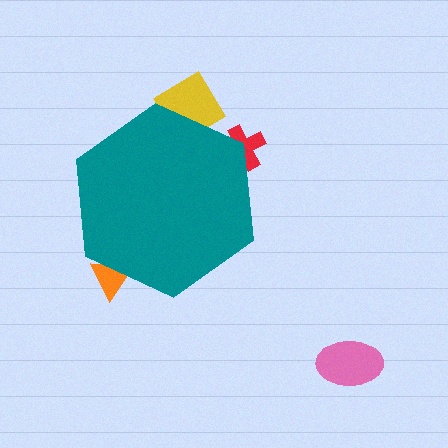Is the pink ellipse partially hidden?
No, the pink ellipse is fully visible.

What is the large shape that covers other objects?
A teal hexagon.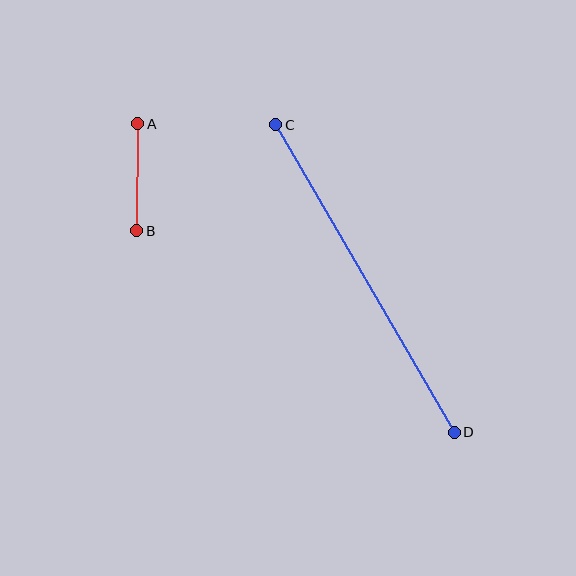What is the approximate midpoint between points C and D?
The midpoint is at approximately (365, 279) pixels.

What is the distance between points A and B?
The distance is approximately 107 pixels.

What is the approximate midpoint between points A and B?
The midpoint is at approximately (137, 177) pixels.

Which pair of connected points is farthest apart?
Points C and D are farthest apart.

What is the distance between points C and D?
The distance is approximately 356 pixels.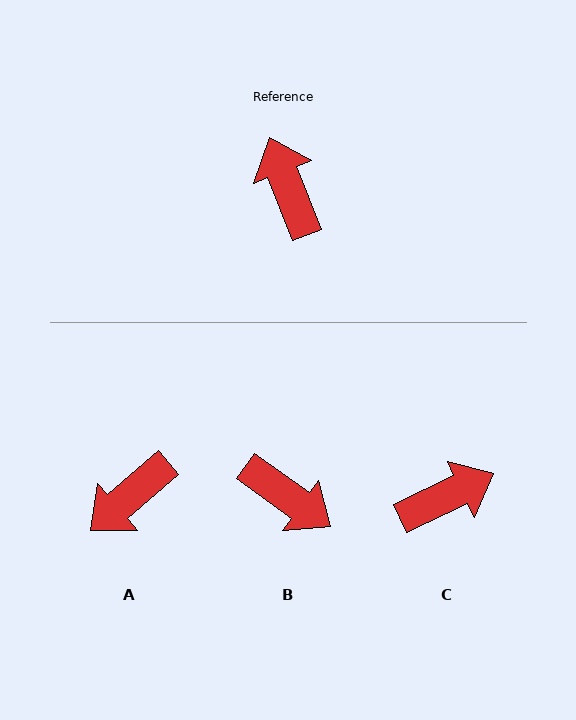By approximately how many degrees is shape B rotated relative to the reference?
Approximately 147 degrees clockwise.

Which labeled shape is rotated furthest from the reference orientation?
B, about 147 degrees away.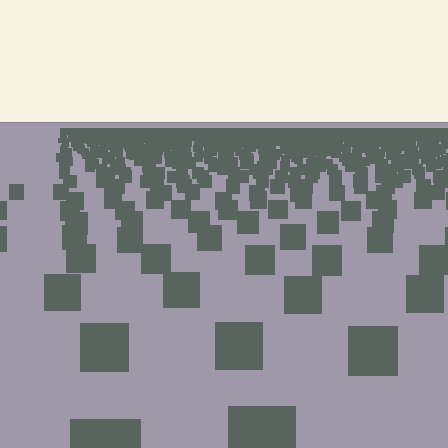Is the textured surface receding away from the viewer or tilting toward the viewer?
The surface is receding away from the viewer. Texture elements get smaller and denser toward the top.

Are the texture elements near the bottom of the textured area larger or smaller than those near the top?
Larger. Near the bottom, elements are closer to the viewer and appear at a bigger on-screen size.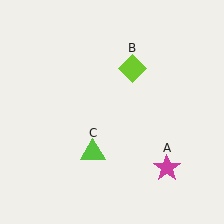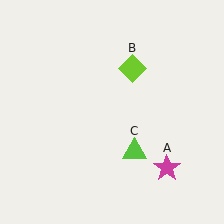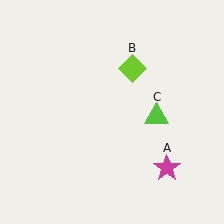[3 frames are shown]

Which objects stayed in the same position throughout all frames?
Magenta star (object A) and lime diamond (object B) remained stationary.